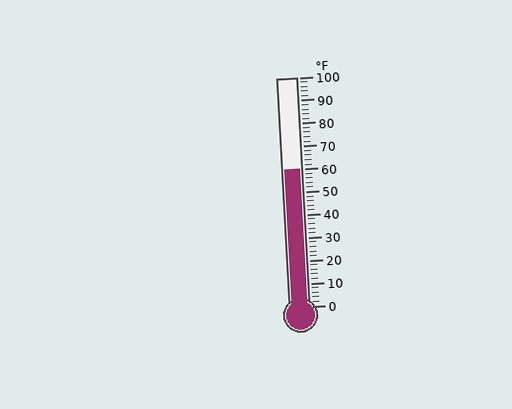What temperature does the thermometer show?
The thermometer shows approximately 60°F.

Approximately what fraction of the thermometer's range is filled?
The thermometer is filled to approximately 60% of its range.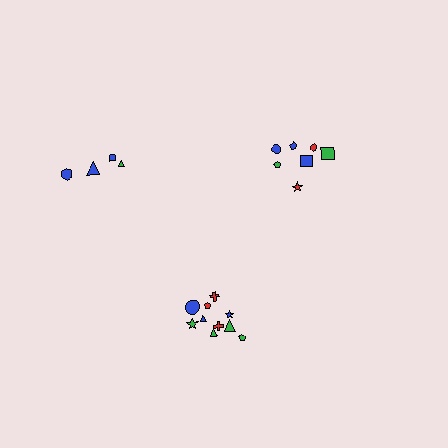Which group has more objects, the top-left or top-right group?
The top-right group.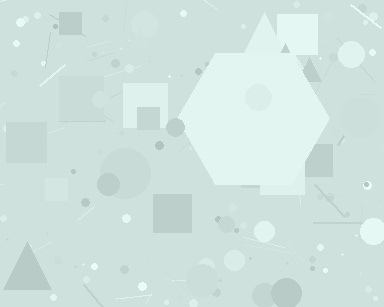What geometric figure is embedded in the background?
A hexagon is embedded in the background.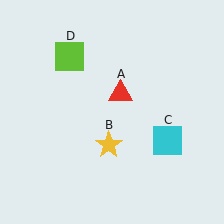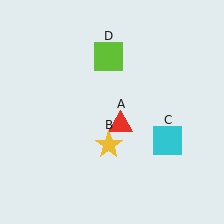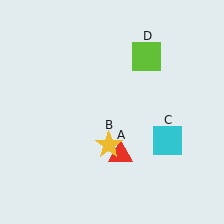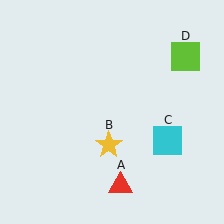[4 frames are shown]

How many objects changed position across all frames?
2 objects changed position: red triangle (object A), lime square (object D).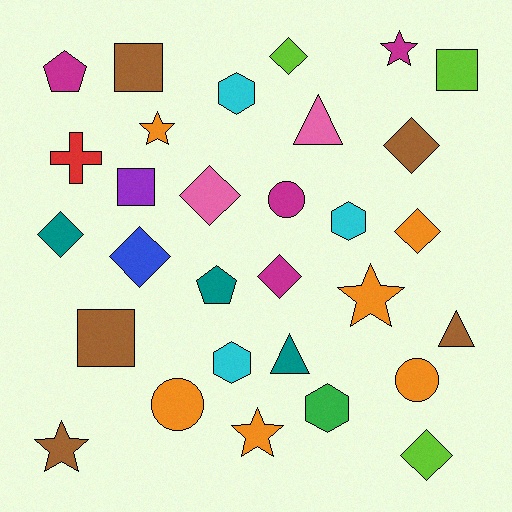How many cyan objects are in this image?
There are 3 cyan objects.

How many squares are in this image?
There are 4 squares.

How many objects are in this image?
There are 30 objects.